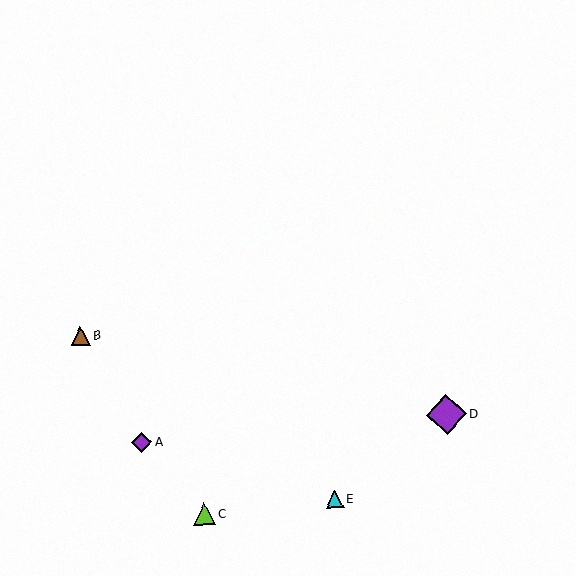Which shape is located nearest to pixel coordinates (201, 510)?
The lime triangle (labeled C) at (204, 514) is nearest to that location.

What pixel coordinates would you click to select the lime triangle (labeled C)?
Click at (204, 514) to select the lime triangle C.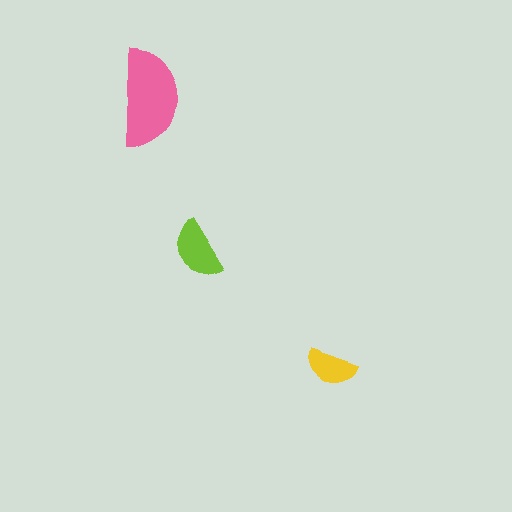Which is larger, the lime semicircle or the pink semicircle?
The pink one.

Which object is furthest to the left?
The pink semicircle is leftmost.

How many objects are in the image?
There are 3 objects in the image.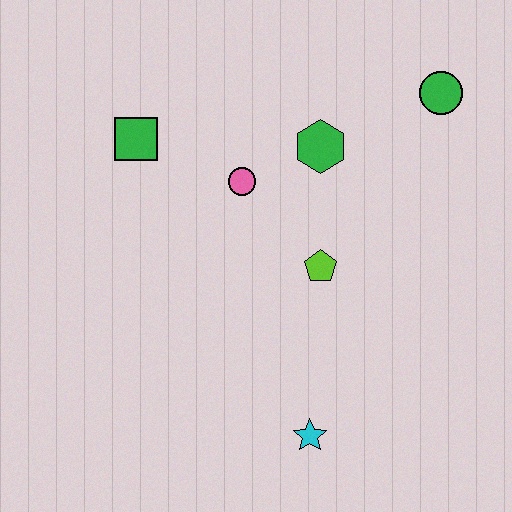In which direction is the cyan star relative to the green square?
The cyan star is below the green square.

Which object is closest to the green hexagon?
The pink circle is closest to the green hexagon.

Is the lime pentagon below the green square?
Yes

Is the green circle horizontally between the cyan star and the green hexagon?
No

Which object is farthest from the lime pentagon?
The green square is farthest from the lime pentagon.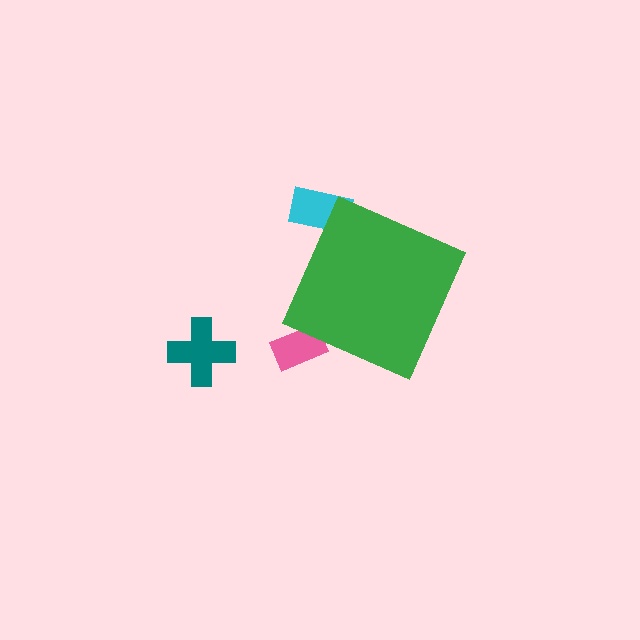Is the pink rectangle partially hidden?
Yes, the pink rectangle is partially hidden behind the green diamond.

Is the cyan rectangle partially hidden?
Yes, the cyan rectangle is partially hidden behind the green diamond.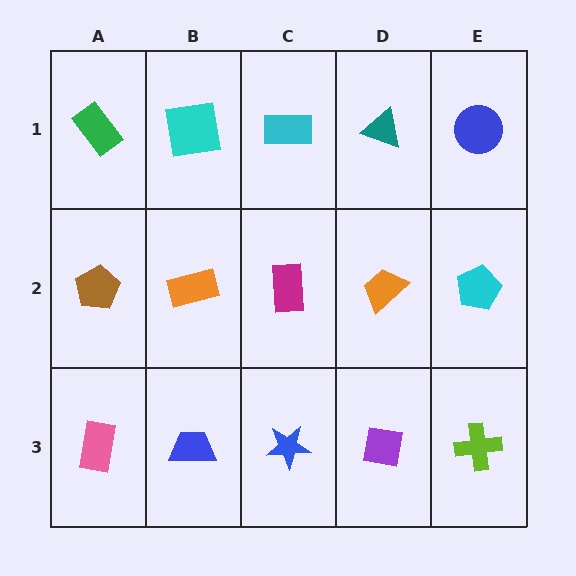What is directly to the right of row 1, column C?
A teal triangle.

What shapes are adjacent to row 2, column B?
A cyan square (row 1, column B), a blue trapezoid (row 3, column B), a brown pentagon (row 2, column A), a magenta rectangle (row 2, column C).